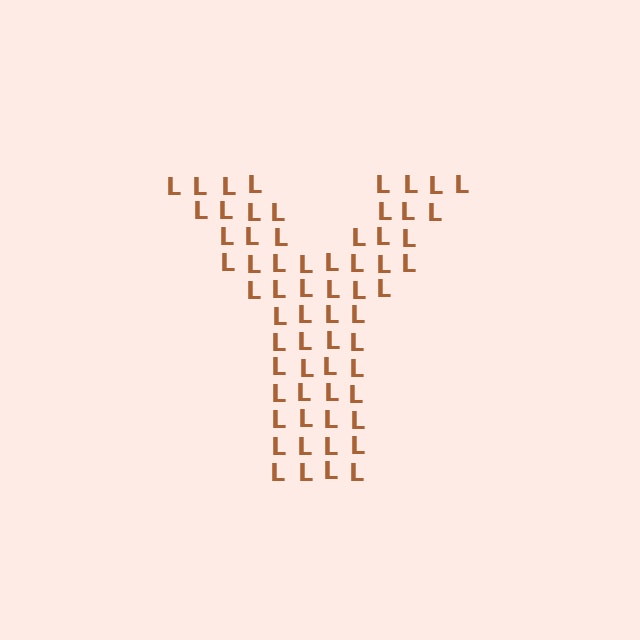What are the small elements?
The small elements are letter L's.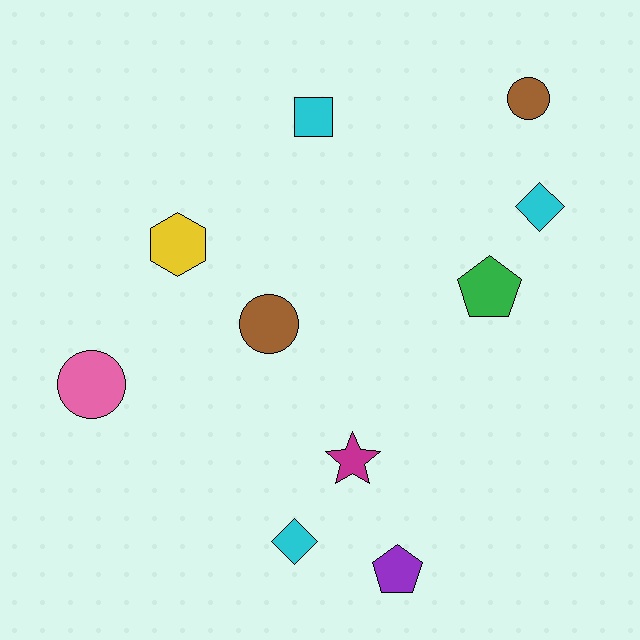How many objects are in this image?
There are 10 objects.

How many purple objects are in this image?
There is 1 purple object.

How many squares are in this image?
There is 1 square.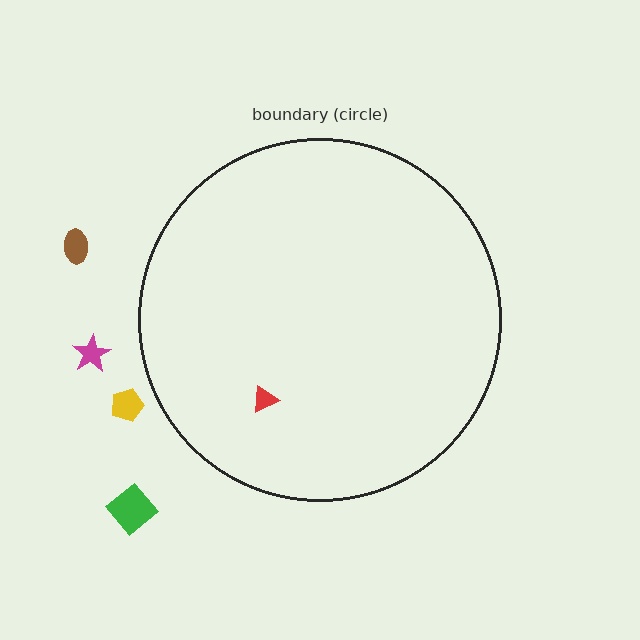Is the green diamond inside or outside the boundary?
Outside.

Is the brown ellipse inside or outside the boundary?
Outside.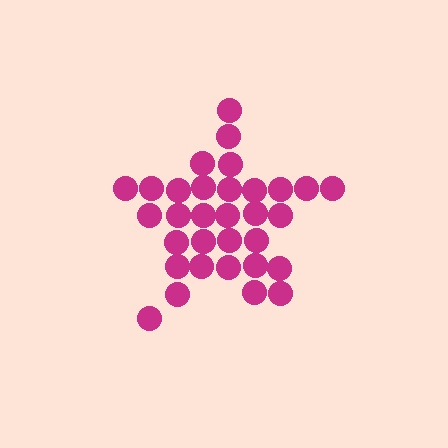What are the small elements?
The small elements are circles.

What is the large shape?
The large shape is a star.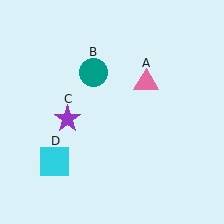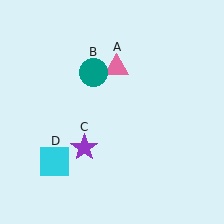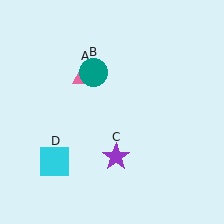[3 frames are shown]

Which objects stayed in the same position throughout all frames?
Teal circle (object B) and cyan square (object D) remained stationary.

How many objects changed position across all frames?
2 objects changed position: pink triangle (object A), purple star (object C).